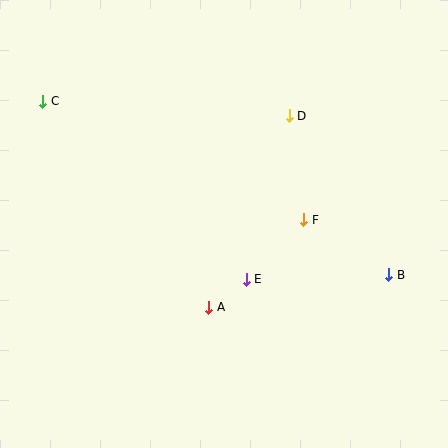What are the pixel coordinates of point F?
Point F is at (304, 220).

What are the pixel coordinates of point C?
Point C is at (43, 101).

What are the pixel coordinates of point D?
Point D is at (289, 116).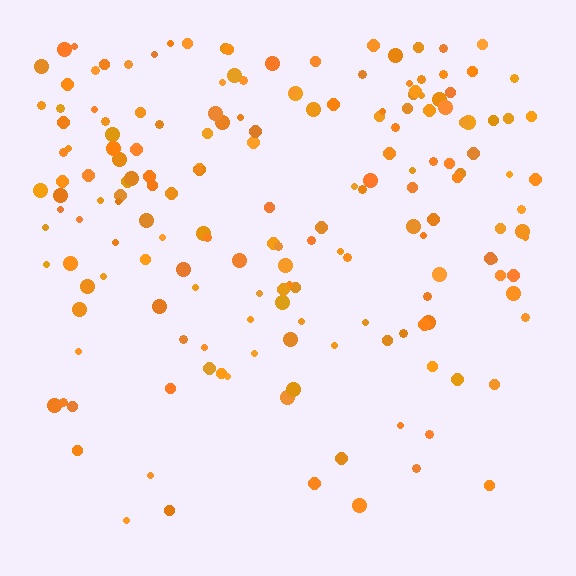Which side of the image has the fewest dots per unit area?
The bottom.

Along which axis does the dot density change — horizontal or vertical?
Vertical.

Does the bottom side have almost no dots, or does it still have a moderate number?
Still a moderate number, just noticeably fewer than the top.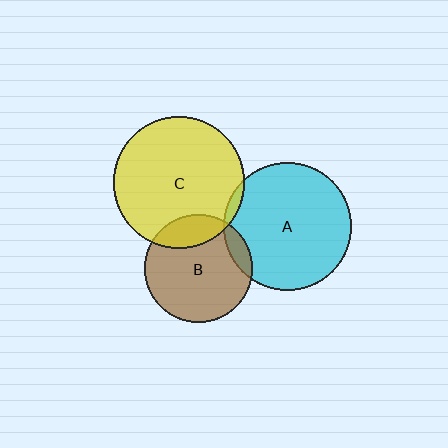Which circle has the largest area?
Circle C (yellow).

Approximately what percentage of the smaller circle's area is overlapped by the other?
Approximately 10%.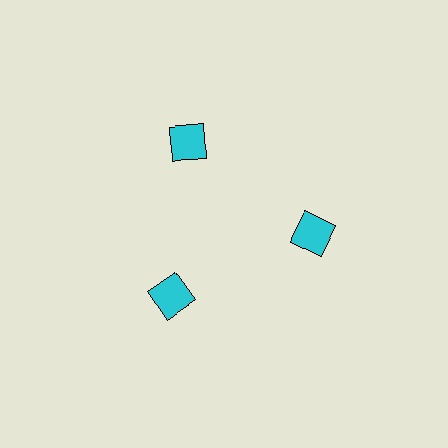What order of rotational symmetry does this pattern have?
This pattern has 3-fold rotational symmetry.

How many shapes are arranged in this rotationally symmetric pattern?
There are 3 shapes, arranged in 3 groups of 1.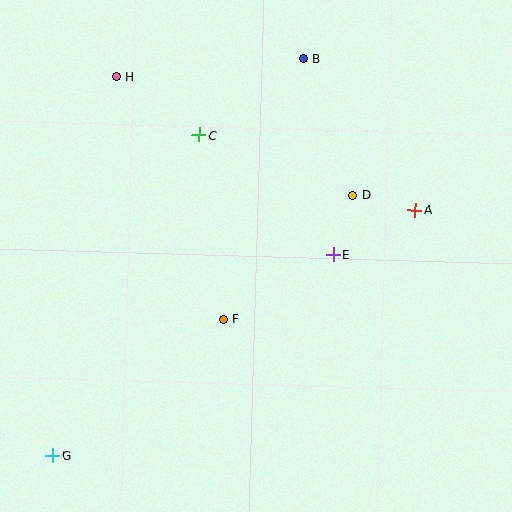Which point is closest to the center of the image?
Point F at (224, 319) is closest to the center.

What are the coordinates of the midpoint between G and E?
The midpoint between G and E is at (193, 355).